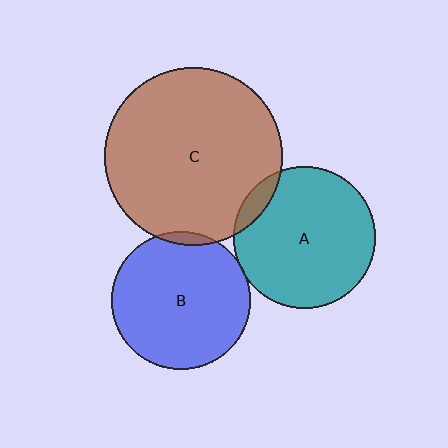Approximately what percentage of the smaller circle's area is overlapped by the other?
Approximately 10%.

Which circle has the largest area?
Circle C (brown).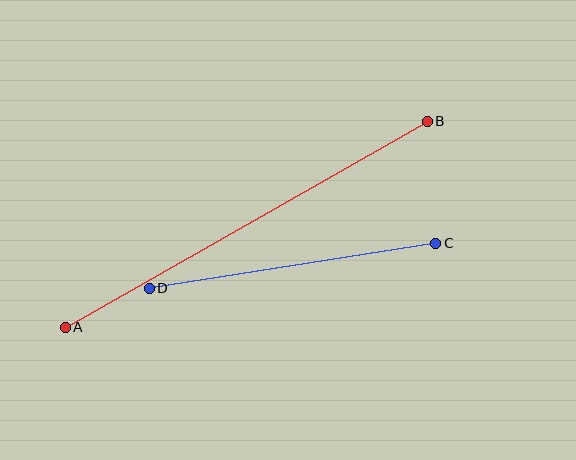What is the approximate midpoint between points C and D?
The midpoint is at approximately (293, 266) pixels.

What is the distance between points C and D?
The distance is approximately 290 pixels.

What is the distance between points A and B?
The distance is approximately 416 pixels.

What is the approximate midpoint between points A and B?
The midpoint is at approximately (246, 224) pixels.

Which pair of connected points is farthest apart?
Points A and B are farthest apart.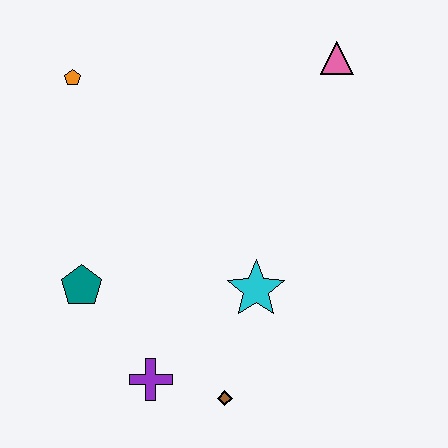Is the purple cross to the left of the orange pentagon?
No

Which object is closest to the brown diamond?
The purple cross is closest to the brown diamond.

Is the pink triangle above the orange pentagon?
Yes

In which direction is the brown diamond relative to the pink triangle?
The brown diamond is below the pink triangle.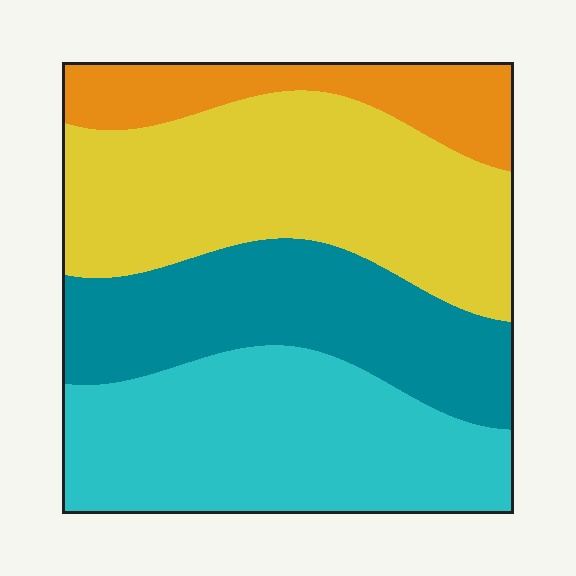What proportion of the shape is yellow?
Yellow takes up about one third (1/3) of the shape.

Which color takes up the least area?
Orange, at roughly 15%.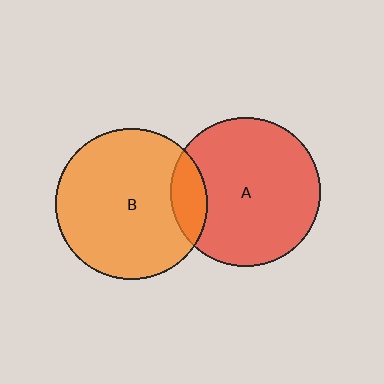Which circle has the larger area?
Circle B (orange).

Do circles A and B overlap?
Yes.